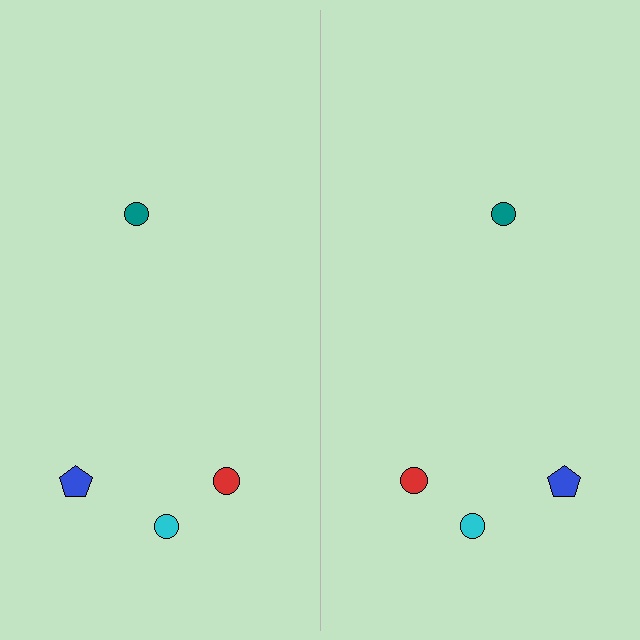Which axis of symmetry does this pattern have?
The pattern has a vertical axis of symmetry running through the center of the image.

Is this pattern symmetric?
Yes, this pattern has bilateral (reflection) symmetry.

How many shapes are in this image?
There are 8 shapes in this image.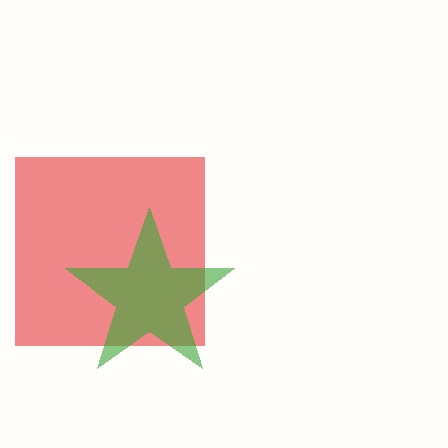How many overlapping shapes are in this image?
There are 2 overlapping shapes in the image.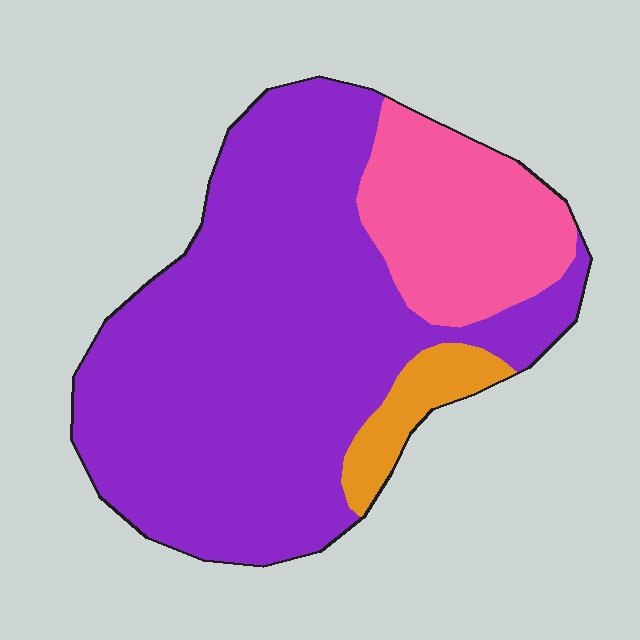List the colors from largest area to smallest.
From largest to smallest: purple, pink, orange.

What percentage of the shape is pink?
Pink covers about 20% of the shape.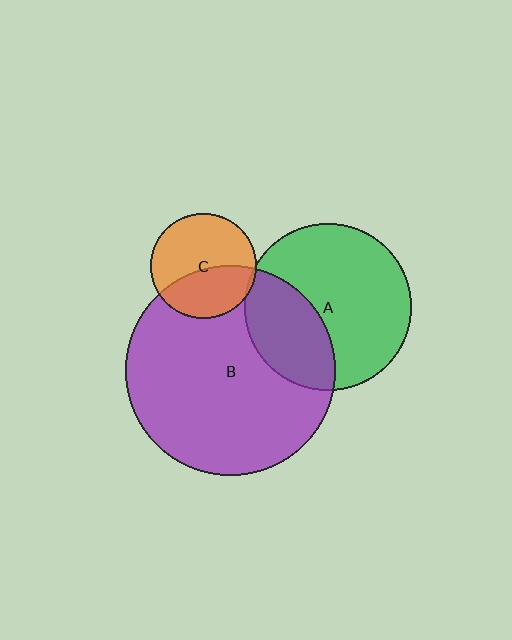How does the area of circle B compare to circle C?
Approximately 4.0 times.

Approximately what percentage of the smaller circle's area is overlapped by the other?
Approximately 35%.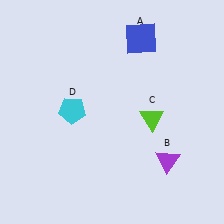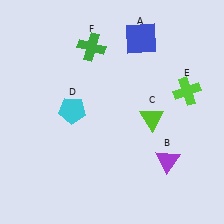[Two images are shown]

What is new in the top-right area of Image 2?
A lime cross (E) was added in the top-right area of Image 2.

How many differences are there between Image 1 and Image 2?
There are 2 differences between the two images.